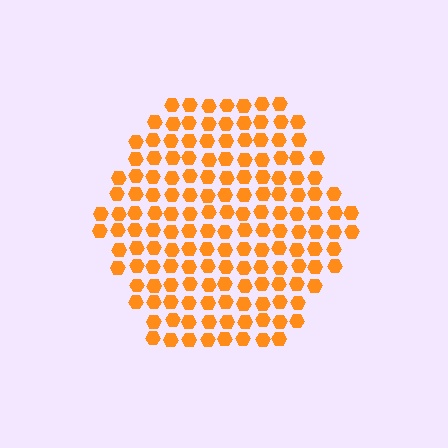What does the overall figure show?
The overall figure shows a hexagon.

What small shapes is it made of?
It is made of small hexagons.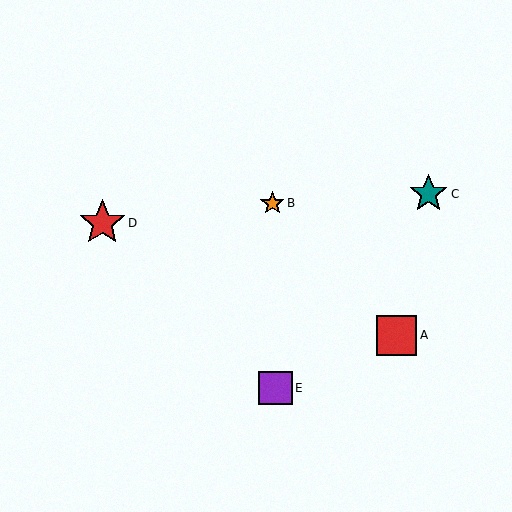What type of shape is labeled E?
Shape E is a purple square.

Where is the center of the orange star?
The center of the orange star is at (272, 203).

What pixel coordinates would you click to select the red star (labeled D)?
Click at (102, 223) to select the red star D.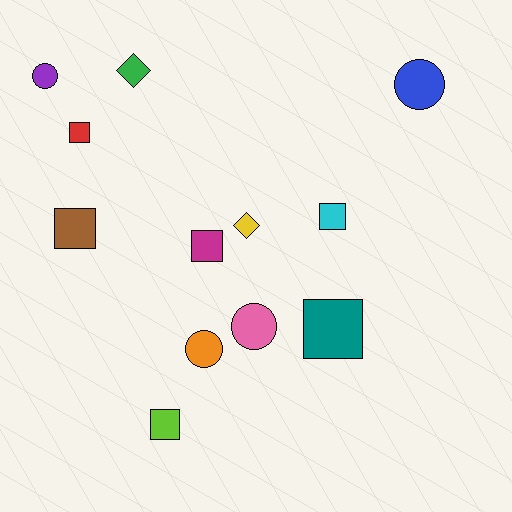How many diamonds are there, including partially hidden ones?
There are 2 diamonds.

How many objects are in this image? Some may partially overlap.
There are 12 objects.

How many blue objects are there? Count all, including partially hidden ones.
There is 1 blue object.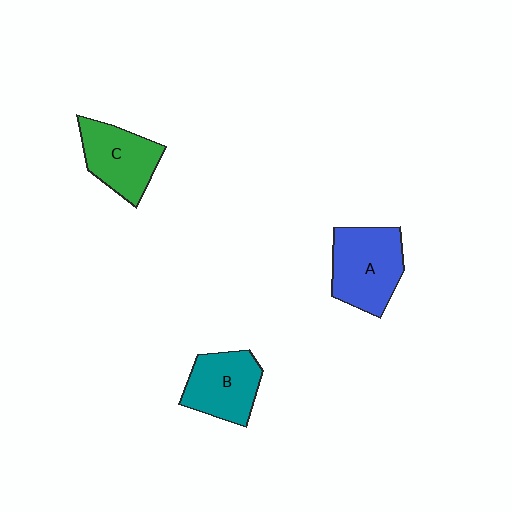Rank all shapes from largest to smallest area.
From largest to smallest: A (blue), C (green), B (teal).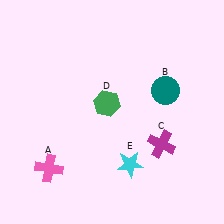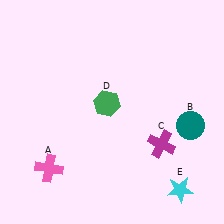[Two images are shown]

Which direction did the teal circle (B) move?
The teal circle (B) moved down.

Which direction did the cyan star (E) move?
The cyan star (E) moved right.